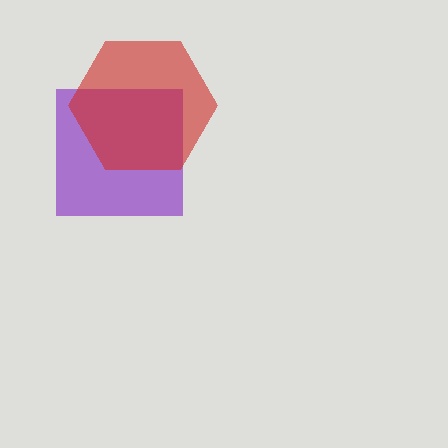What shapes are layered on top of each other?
The layered shapes are: a purple square, a red hexagon.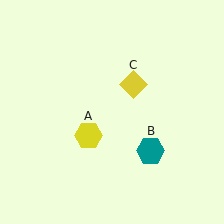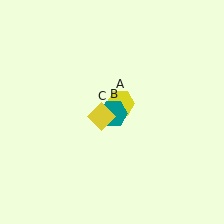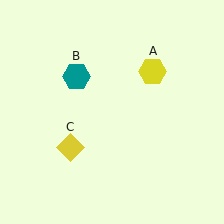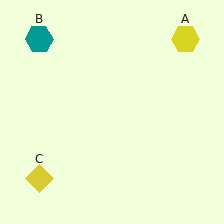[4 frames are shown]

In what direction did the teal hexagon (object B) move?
The teal hexagon (object B) moved up and to the left.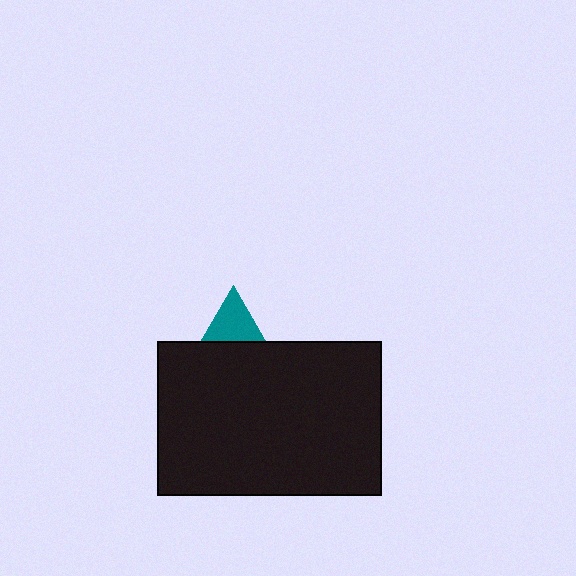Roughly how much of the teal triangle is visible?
A small part of it is visible (roughly 31%).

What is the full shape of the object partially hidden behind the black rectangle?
The partially hidden object is a teal triangle.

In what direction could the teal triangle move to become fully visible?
The teal triangle could move up. That would shift it out from behind the black rectangle entirely.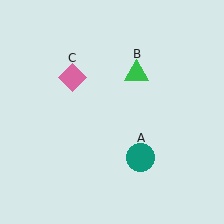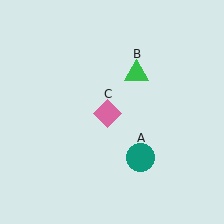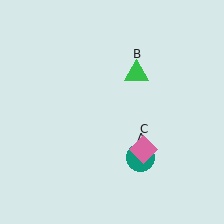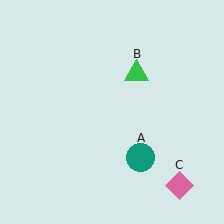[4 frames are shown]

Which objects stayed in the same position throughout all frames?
Teal circle (object A) and green triangle (object B) remained stationary.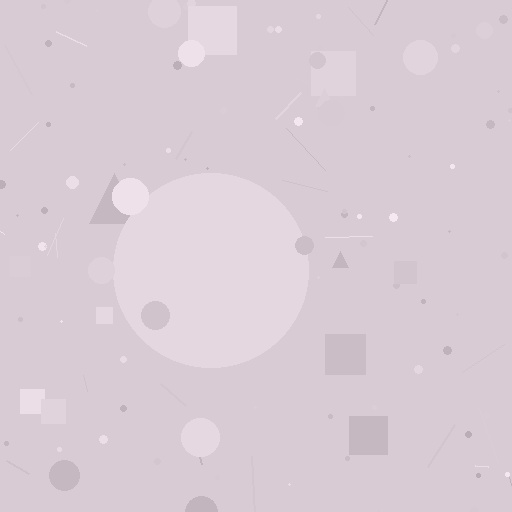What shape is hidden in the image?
A circle is hidden in the image.